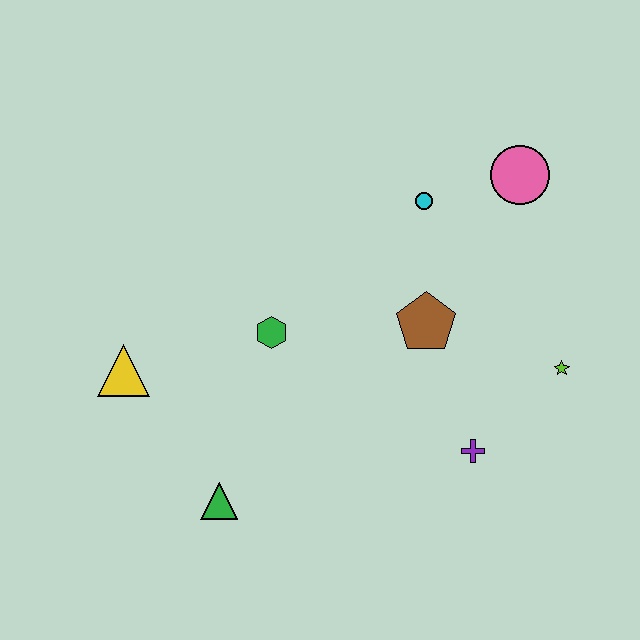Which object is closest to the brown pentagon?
The cyan circle is closest to the brown pentagon.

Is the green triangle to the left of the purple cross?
Yes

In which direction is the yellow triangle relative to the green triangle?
The yellow triangle is above the green triangle.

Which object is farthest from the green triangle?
The pink circle is farthest from the green triangle.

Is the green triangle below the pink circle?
Yes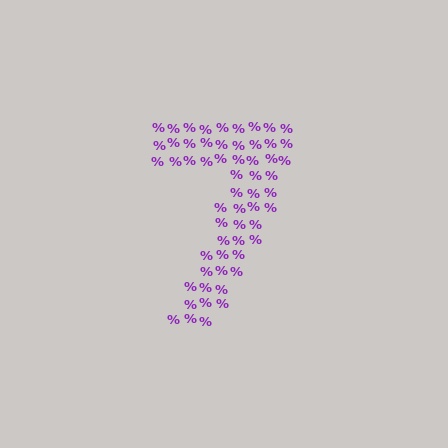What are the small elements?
The small elements are percent signs.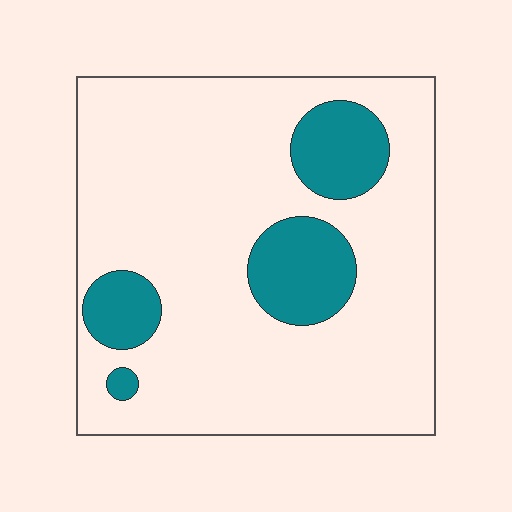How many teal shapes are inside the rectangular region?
4.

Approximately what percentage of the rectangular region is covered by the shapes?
Approximately 20%.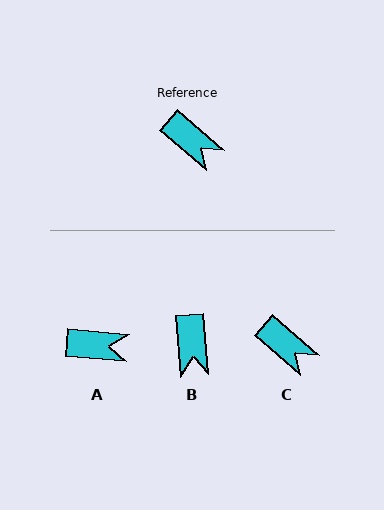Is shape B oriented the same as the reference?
No, it is off by about 44 degrees.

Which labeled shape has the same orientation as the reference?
C.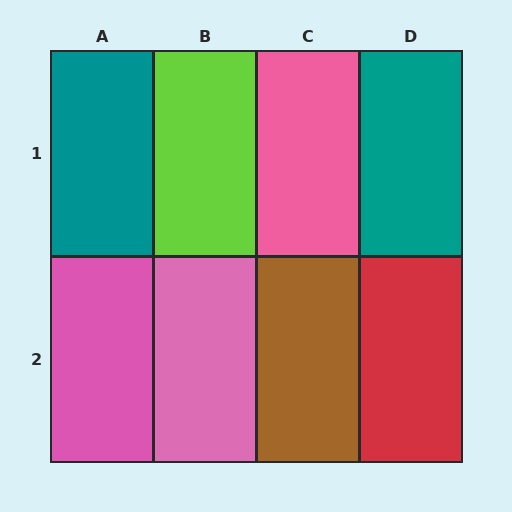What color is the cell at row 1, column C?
Pink.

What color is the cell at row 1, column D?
Teal.